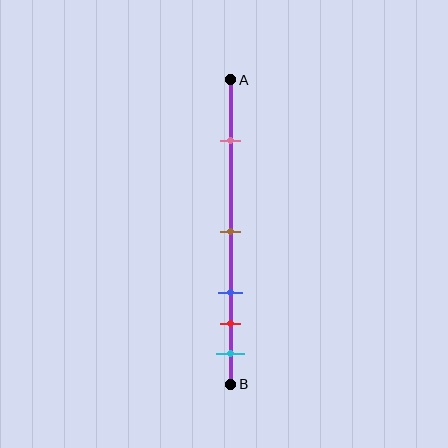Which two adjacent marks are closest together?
The red and cyan marks are the closest adjacent pair.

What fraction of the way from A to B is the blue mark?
The blue mark is approximately 70% (0.7) of the way from A to B.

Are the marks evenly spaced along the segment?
No, the marks are not evenly spaced.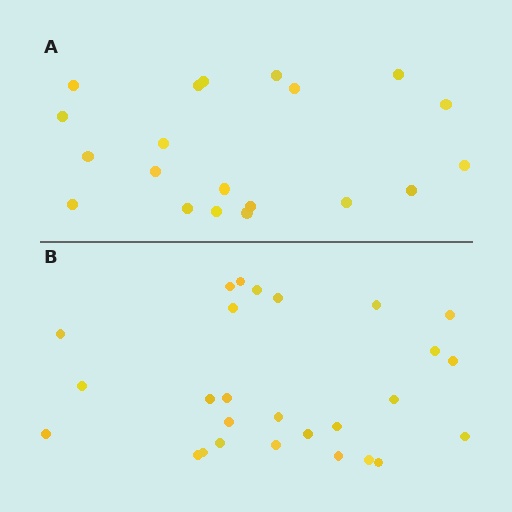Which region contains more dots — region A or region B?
Region B (the bottom region) has more dots.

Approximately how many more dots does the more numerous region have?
Region B has roughly 8 or so more dots than region A.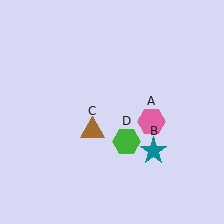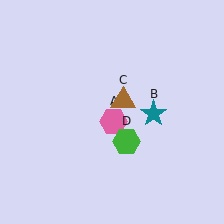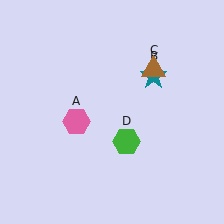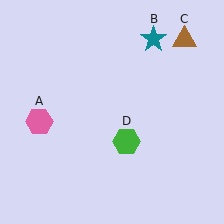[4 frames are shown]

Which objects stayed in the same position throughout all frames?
Green hexagon (object D) remained stationary.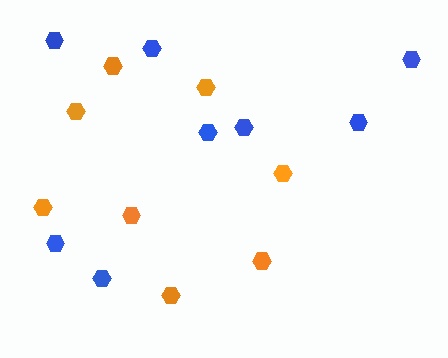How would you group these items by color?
There are 2 groups: one group of blue hexagons (8) and one group of orange hexagons (8).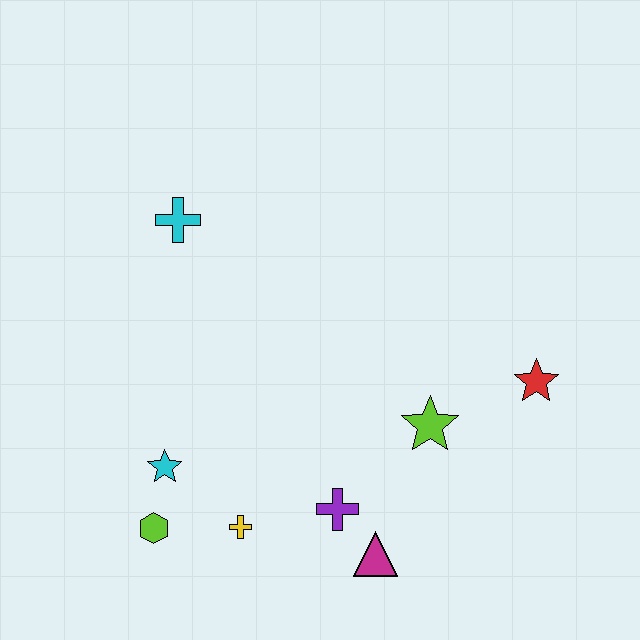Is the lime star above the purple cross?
Yes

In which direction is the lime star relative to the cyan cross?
The lime star is to the right of the cyan cross.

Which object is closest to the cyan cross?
The cyan star is closest to the cyan cross.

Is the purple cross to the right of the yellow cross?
Yes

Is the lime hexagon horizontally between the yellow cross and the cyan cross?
No